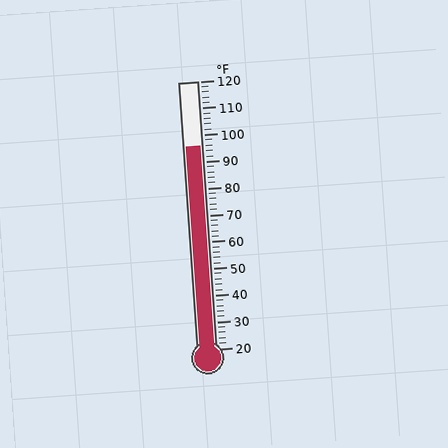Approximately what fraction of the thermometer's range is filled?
The thermometer is filled to approximately 75% of its range.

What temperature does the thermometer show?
The thermometer shows approximately 96°F.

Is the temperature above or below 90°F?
The temperature is above 90°F.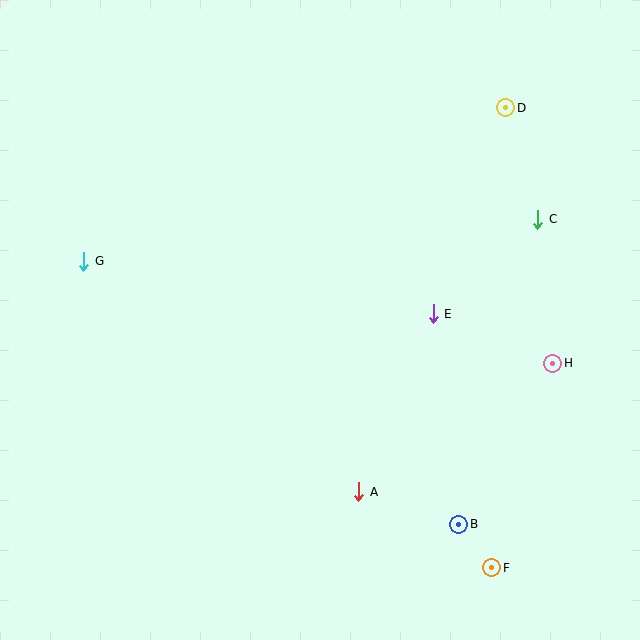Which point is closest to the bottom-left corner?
Point G is closest to the bottom-left corner.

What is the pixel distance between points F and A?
The distance between F and A is 153 pixels.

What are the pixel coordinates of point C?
Point C is at (538, 219).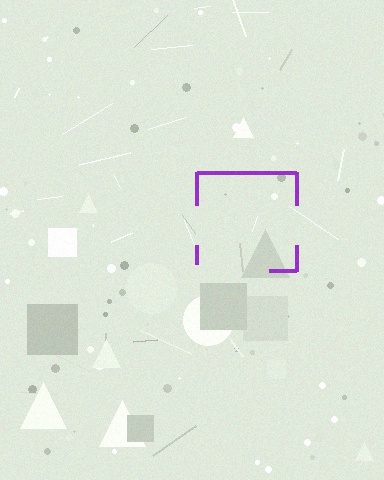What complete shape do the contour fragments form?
The contour fragments form a square.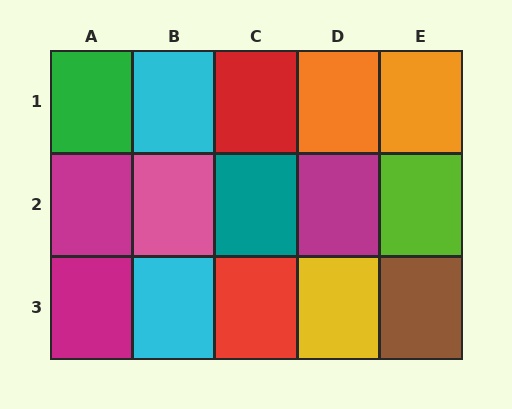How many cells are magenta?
3 cells are magenta.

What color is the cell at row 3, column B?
Cyan.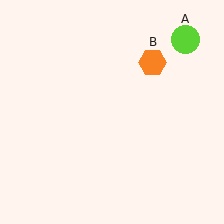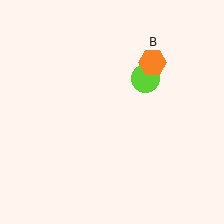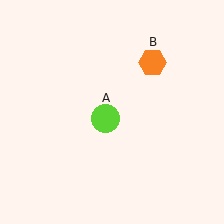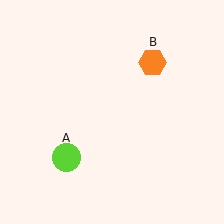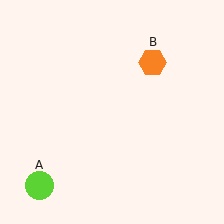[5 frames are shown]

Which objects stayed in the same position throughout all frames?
Orange hexagon (object B) remained stationary.